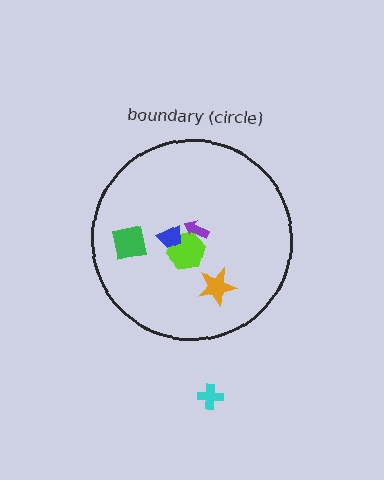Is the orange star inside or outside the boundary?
Inside.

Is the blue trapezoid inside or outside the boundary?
Inside.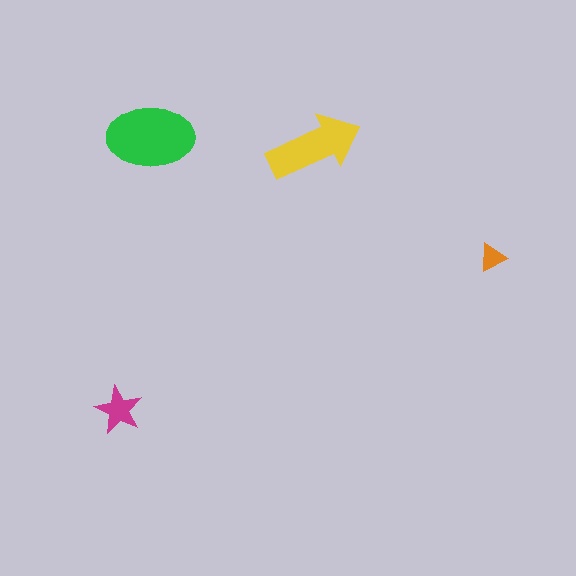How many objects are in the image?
There are 4 objects in the image.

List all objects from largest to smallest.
The green ellipse, the yellow arrow, the magenta star, the orange triangle.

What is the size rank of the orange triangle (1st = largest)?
4th.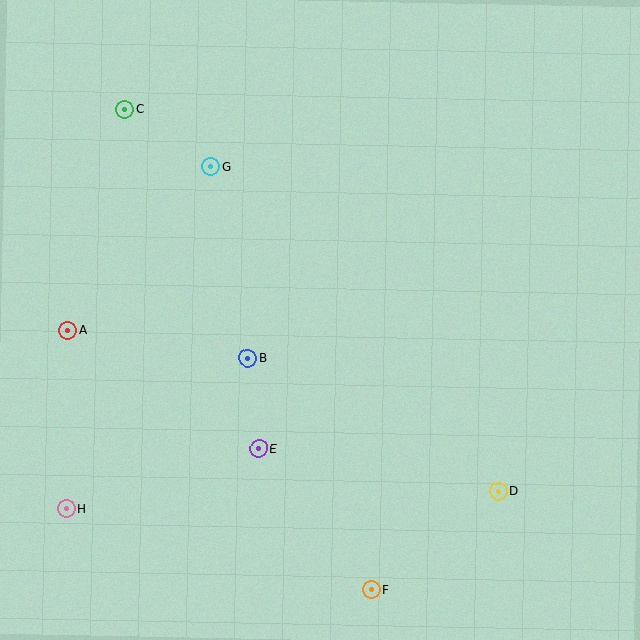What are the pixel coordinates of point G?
Point G is at (211, 166).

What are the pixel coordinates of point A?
Point A is at (67, 330).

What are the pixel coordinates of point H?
Point H is at (66, 509).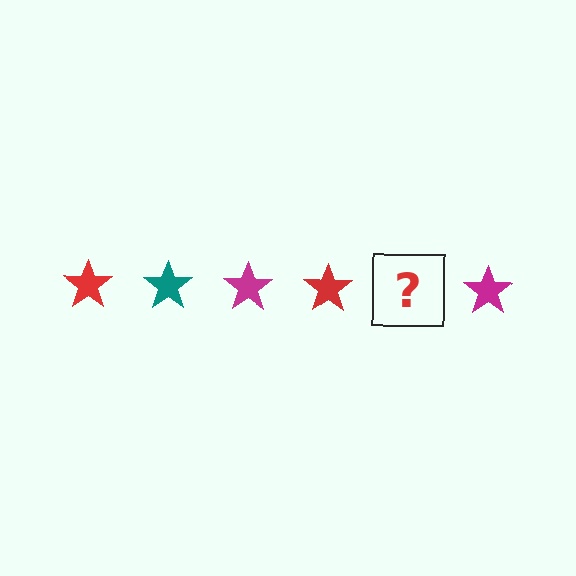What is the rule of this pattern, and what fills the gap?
The rule is that the pattern cycles through red, teal, magenta stars. The gap should be filled with a teal star.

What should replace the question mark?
The question mark should be replaced with a teal star.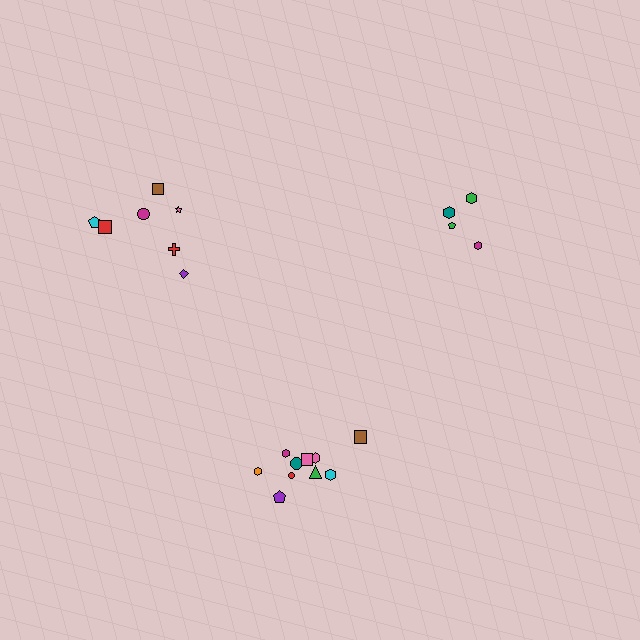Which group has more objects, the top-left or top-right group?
The top-left group.